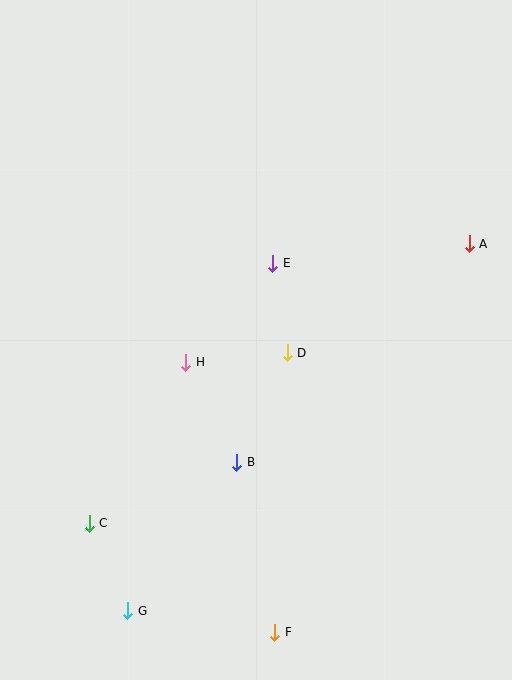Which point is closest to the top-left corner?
Point E is closest to the top-left corner.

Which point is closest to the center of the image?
Point D at (287, 353) is closest to the center.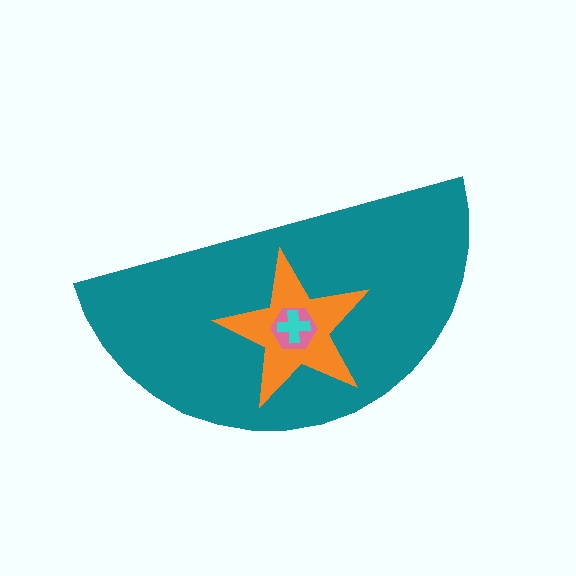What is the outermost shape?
The teal semicircle.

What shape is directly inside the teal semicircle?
The orange star.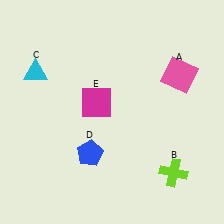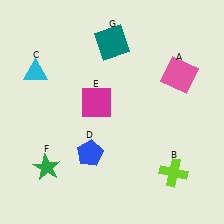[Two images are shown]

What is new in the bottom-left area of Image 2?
A green star (F) was added in the bottom-left area of Image 2.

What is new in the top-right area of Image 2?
A teal square (G) was added in the top-right area of Image 2.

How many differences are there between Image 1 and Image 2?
There are 2 differences between the two images.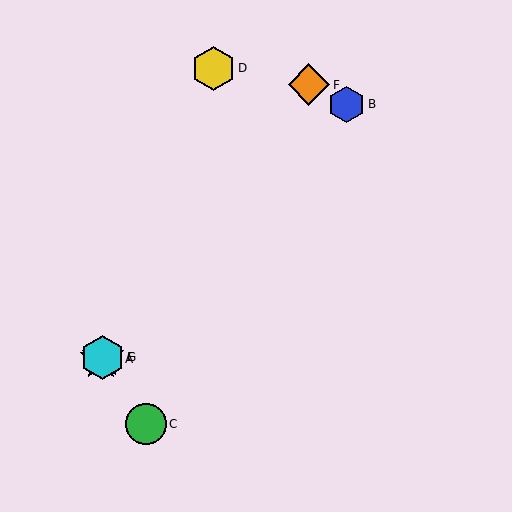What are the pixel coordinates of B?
Object B is at (346, 104).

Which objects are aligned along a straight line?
Objects A, B, E, G are aligned along a straight line.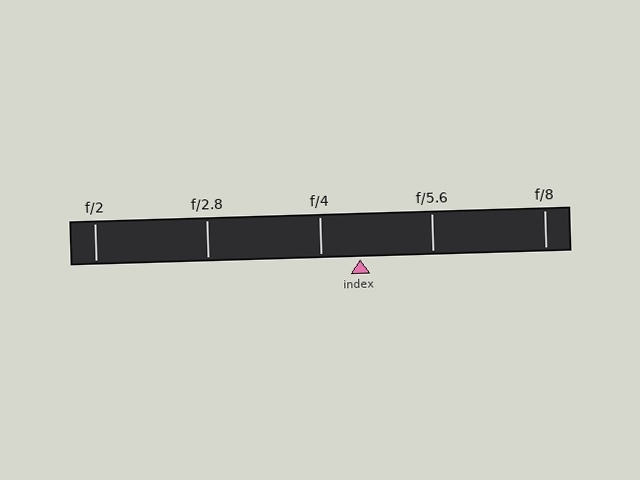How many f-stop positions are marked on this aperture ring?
There are 5 f-stop positions marked.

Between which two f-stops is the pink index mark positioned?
The index mark is between f/4 and f/5.6.